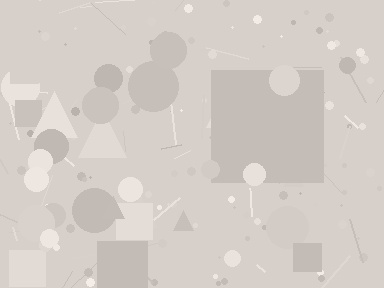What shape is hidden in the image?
A square is hidden in the image.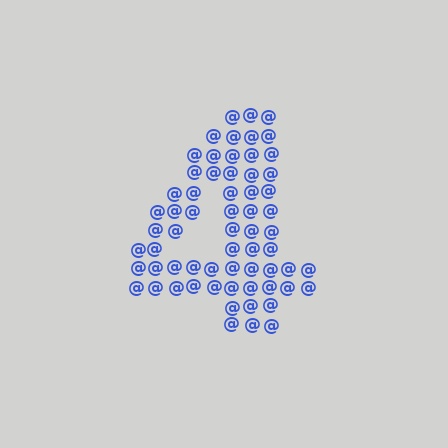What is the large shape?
The large shape is the digit 4.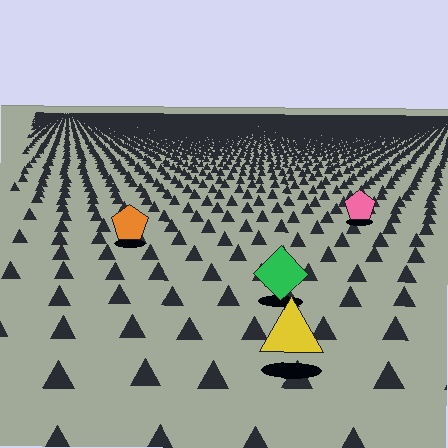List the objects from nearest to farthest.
From nearest to farthest: the yellow triangle, the green diamond, the orange pentagon, the pink pentagon.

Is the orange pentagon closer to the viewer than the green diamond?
No. The green diamond is closer — you can tell from the texture gradient: the ground texture is coarser near it.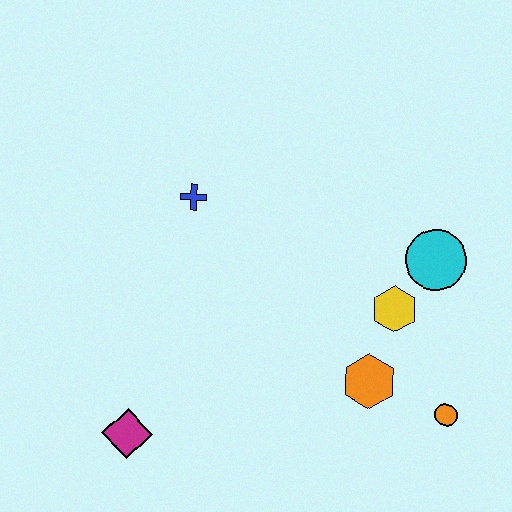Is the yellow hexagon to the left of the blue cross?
No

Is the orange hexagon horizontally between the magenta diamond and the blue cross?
No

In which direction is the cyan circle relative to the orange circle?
The cyan circle is above the orange circle.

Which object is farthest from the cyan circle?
The magenta diamond is farthest from the cyan circle.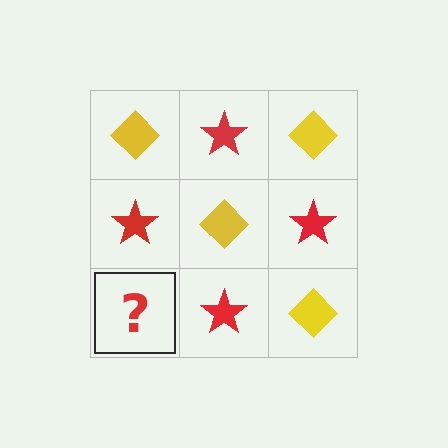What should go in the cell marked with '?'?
The missing cell should contain a yellow diamond.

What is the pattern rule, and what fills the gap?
The rule is that it alternates yellow diamond and red star in a checkerboard pattern. The gap should be filled with a yellow diamond.